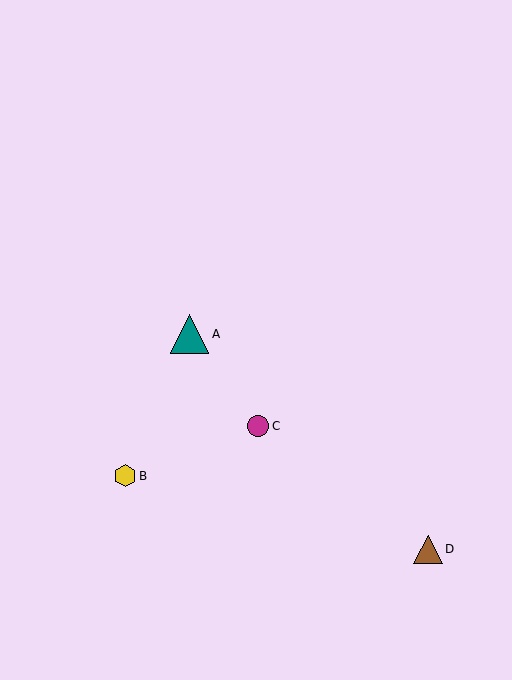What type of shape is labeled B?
Shape B is a yellow hexagon.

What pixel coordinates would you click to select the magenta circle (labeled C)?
Click at (258, 426) to select the magenta circle C.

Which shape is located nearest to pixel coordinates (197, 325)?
The teal triangle (labeled A) at (190, 334) is nearest to that location.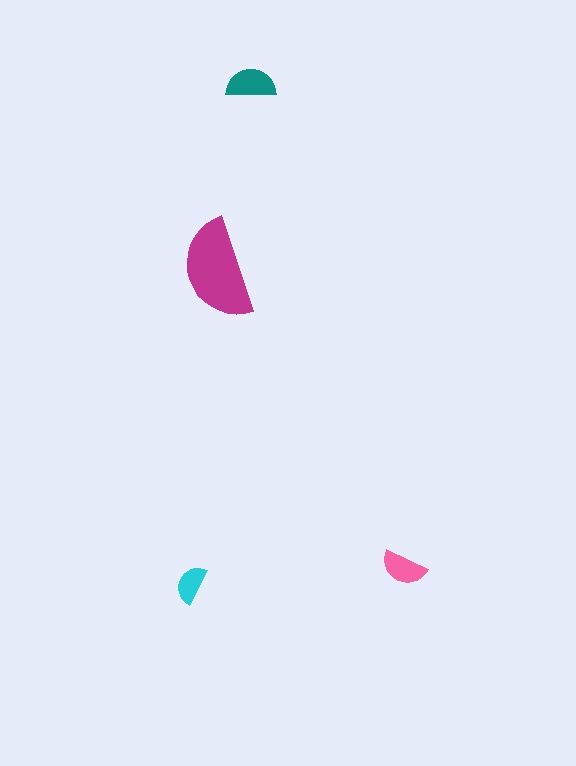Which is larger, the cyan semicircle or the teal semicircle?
The teal one.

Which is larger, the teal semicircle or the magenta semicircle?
The magenta one.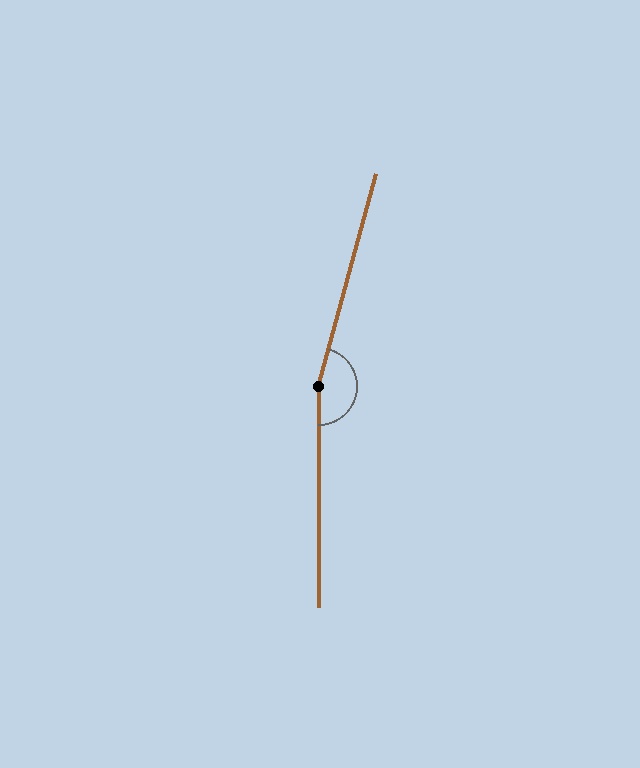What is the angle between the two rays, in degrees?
Approximately 165 degrees.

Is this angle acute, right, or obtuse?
It is obtuse.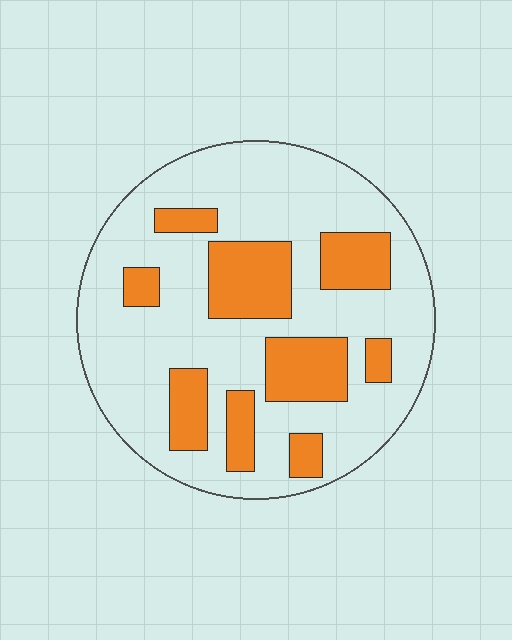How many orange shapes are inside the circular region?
9.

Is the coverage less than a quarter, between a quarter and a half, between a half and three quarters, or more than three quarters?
Between a quarter and a half.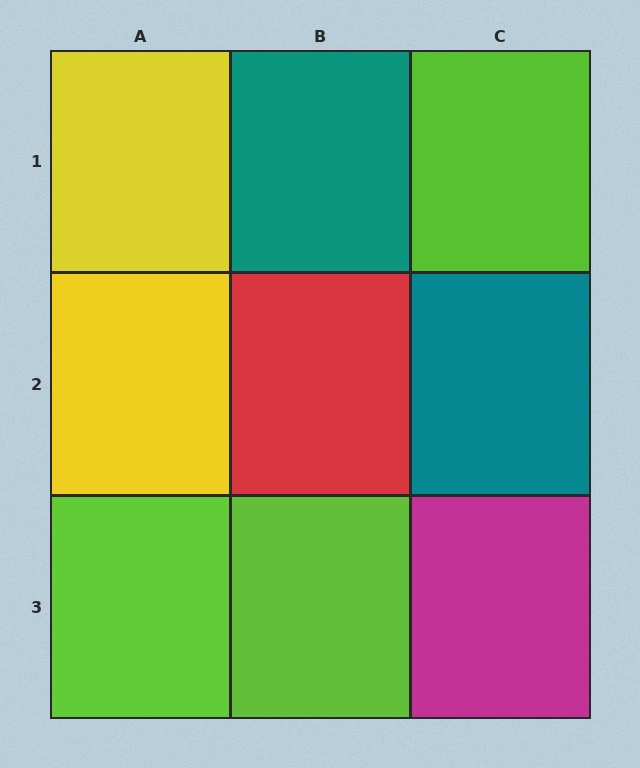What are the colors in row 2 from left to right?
Yellow, red, teal.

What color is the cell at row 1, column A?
Yellow.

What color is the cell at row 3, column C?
Magenta.